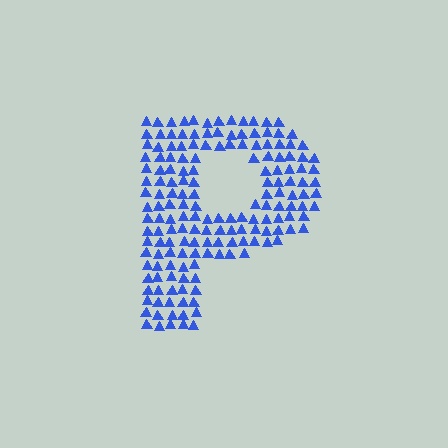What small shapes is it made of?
It is made of small triangles.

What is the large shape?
The large shape is the letter P.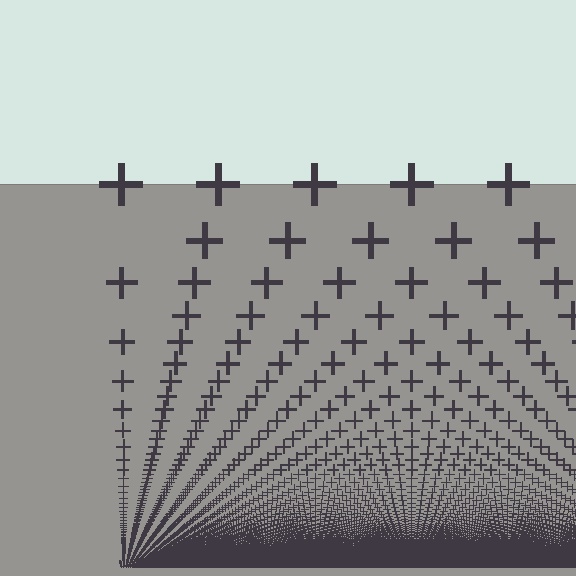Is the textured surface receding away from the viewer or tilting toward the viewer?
The surface appears to tilt toward the viewer. Texture elements get larger and sparser toward the top.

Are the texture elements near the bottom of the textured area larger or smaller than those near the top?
Smaller. The gradient is inverted — elements near the bottom are smaller and denser.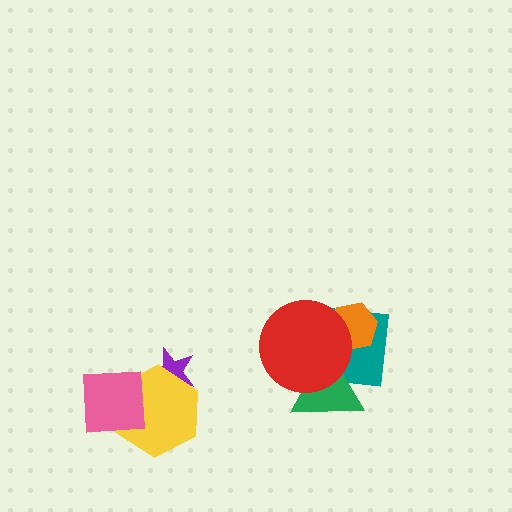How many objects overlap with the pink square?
1 object overlaps with the pink square.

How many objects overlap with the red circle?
3 objects overlap with the red circle.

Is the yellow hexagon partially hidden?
Yes, it is partially covered by another shape.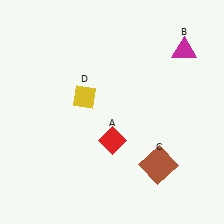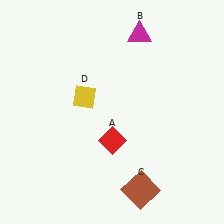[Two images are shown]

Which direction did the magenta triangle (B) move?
The magenta triangle (B) moved left.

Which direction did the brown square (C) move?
The brown square (C) moved down.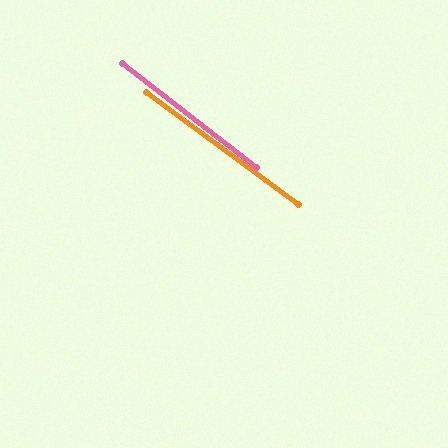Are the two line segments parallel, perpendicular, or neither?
Parallel — their directions differ by only 1.5°.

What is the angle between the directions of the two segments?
Approximately 1 degree.